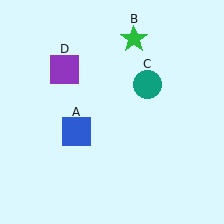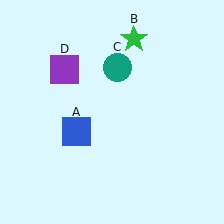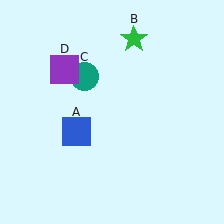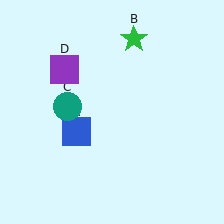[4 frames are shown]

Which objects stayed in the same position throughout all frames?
Blue square (object A) and green star (object B) and purple square (object D) remained stationary.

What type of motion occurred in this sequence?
The teal circle (object C) rotated counterclockwise around the center of the scene.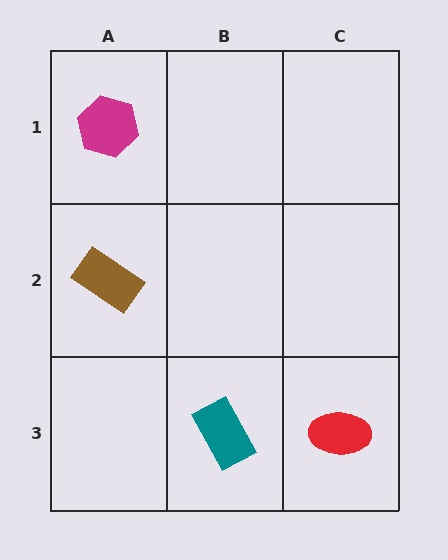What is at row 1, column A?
A magenta hexagon.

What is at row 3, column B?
A teal rectangle.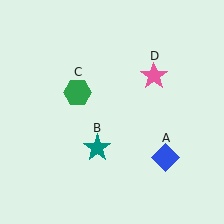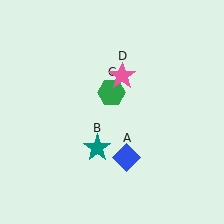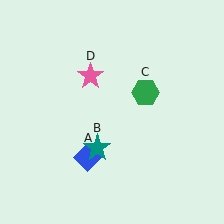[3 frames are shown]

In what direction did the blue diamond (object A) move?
The blue diamond (object A) moved left.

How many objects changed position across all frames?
3 objects changed position: blue diamond (object A), green hexagon (object C), pink star (object D).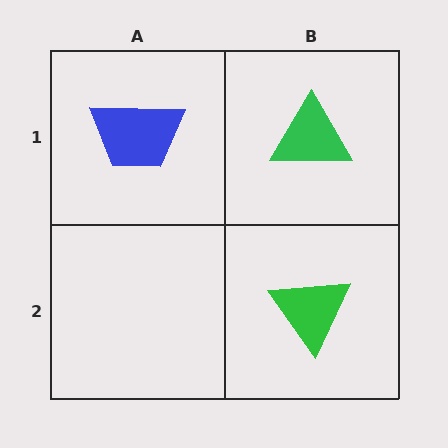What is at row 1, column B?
A green triangle.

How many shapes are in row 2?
1 shape.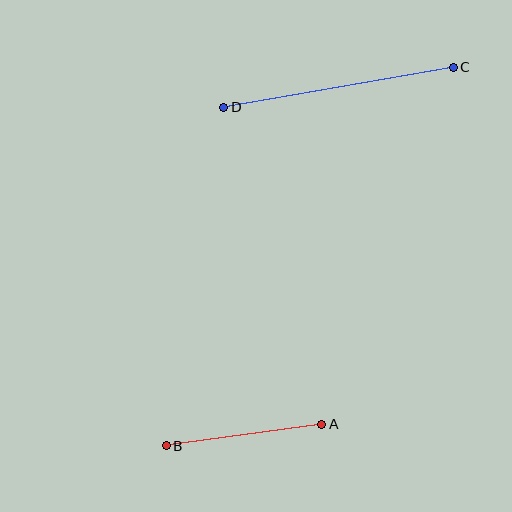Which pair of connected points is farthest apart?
Points C and D are farthest apart.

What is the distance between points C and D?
The distance is approximately 233 pixels.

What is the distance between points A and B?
The distance is approximately 157 pixels.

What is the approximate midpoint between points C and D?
The midpoint is at approximately (339, 87) pixels.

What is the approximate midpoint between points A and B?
The midpoint is at approximately (244, 435) pixels.